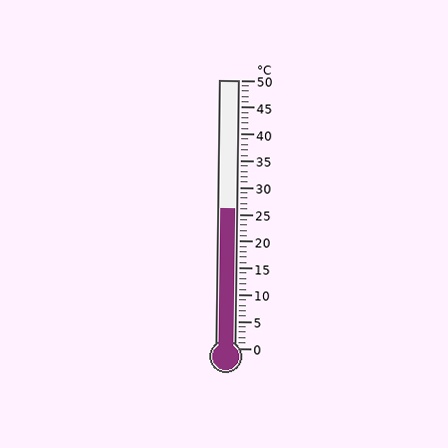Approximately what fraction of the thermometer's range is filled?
The thermometer is filled to approximately 50% of its range.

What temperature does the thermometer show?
The thermometer shows approximately 26°C.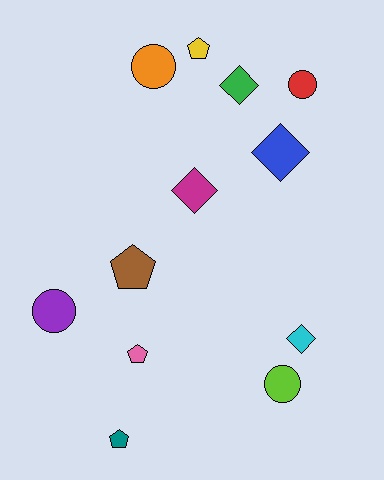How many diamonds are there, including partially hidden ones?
There are 4 diamonds.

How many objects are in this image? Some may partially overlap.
There are 12 objects.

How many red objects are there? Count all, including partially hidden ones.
There is 1 red object.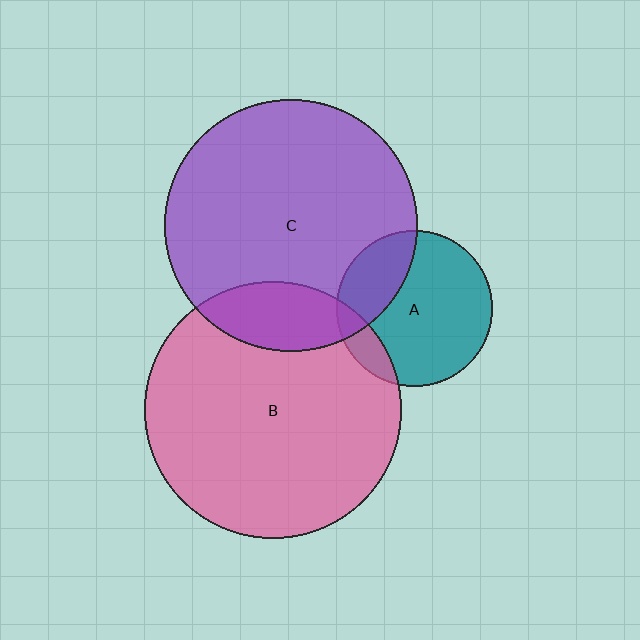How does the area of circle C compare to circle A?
Approximately 2.6 times.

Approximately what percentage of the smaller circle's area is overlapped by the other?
Approximately 15%.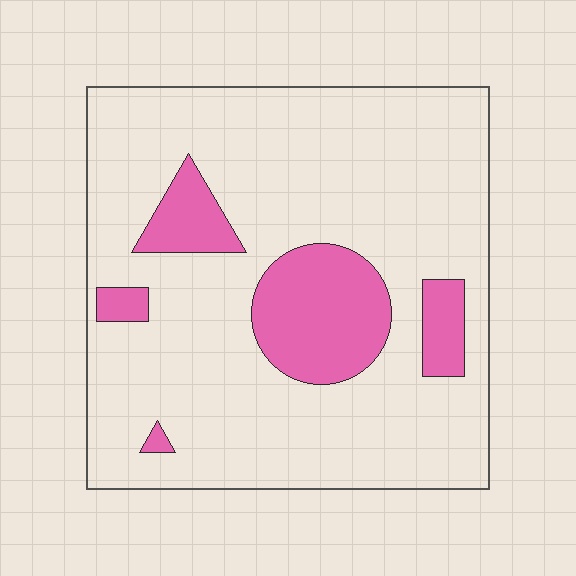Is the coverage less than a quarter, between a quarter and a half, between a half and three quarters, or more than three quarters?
Less than a quarter.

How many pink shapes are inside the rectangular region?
5.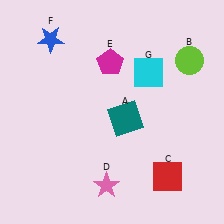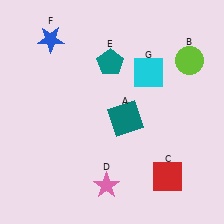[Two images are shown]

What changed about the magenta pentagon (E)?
In Image 1, E is magenta. In Image 2, it changed to teal.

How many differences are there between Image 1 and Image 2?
There is 1 difference between the two images.